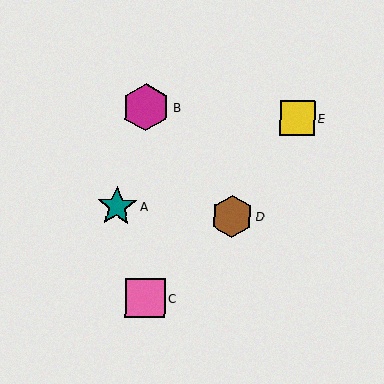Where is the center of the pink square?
The center of the pink square is at (145, 298).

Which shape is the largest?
The magenta hexagon (labeled B) is the largest.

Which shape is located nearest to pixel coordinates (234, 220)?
The brown hexagon (labeled D) at (232, 216) is nearest to that location.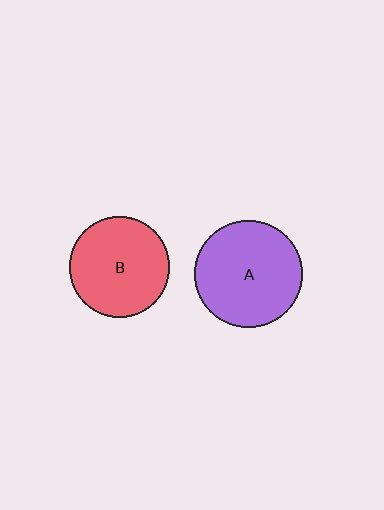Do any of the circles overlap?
No, none of the circles overlap.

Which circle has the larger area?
Circle A (purple).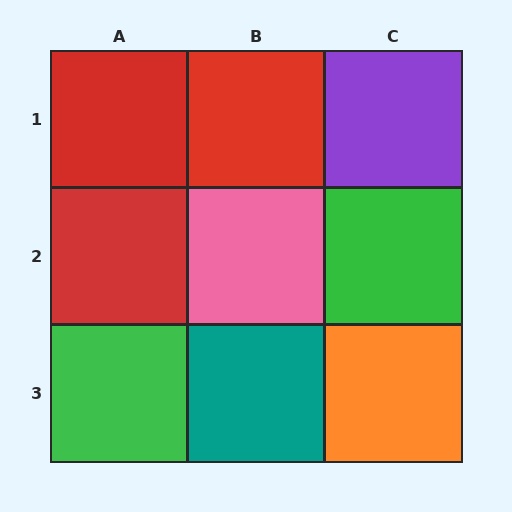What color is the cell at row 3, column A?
Green.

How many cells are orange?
1 cell is orange.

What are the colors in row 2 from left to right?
Red, pink, green.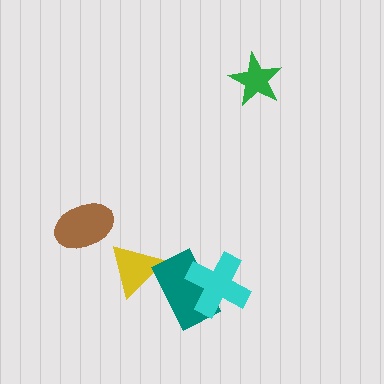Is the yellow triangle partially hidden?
Yes, it is partially covered by another shape.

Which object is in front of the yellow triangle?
The teal rectangle is in front of the yellow triangle.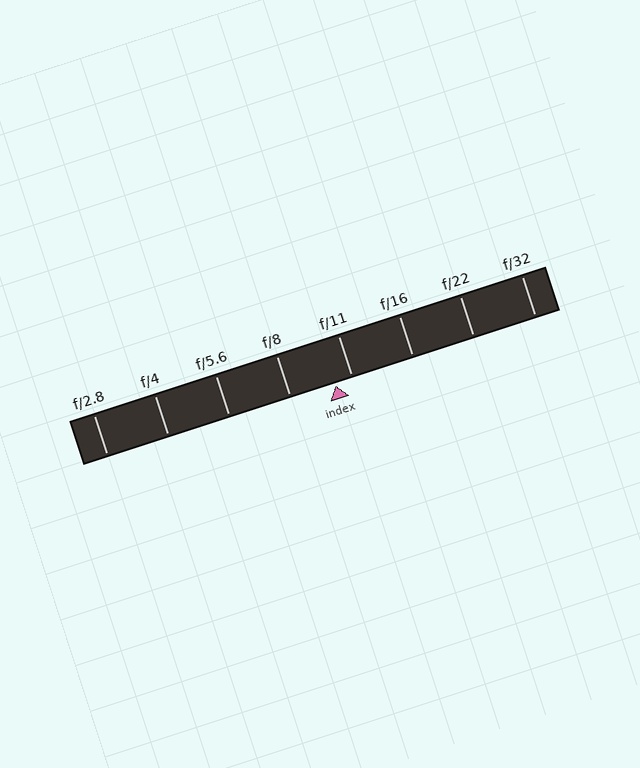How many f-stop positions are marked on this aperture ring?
There are 8 f-stop positions marked.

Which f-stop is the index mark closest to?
The index mark is closest to f/11.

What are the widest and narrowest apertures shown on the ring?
The widest aperture shown is f/2.8 and the narrowest is f/32.